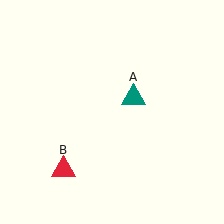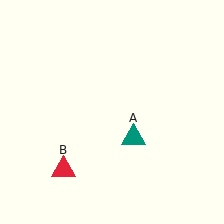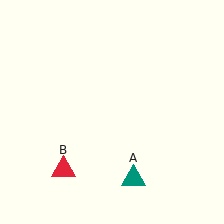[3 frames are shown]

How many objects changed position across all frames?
1 object changed position: teal triangle (object A).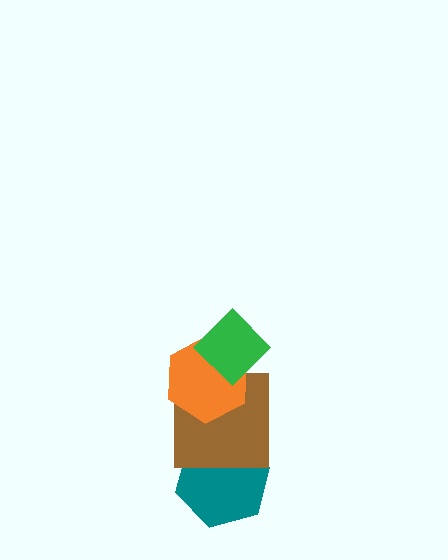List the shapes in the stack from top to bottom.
From top to bottom: the green diamond, the orange hexagon, the brown square, the teal hexagon.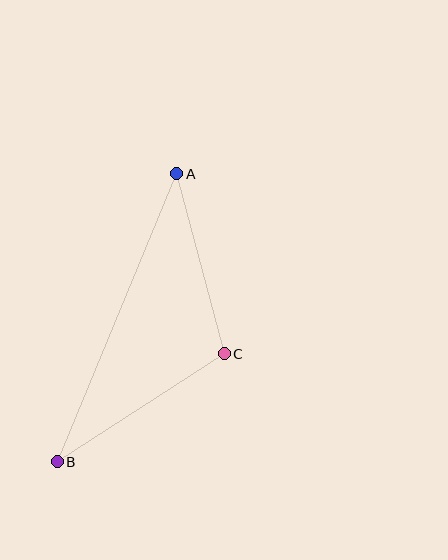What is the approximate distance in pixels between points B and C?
The distance between B and C is approximately 199 pixels.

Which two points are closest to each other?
Points A and C are closest to each other.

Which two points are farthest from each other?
Points A and B are farthest from each other.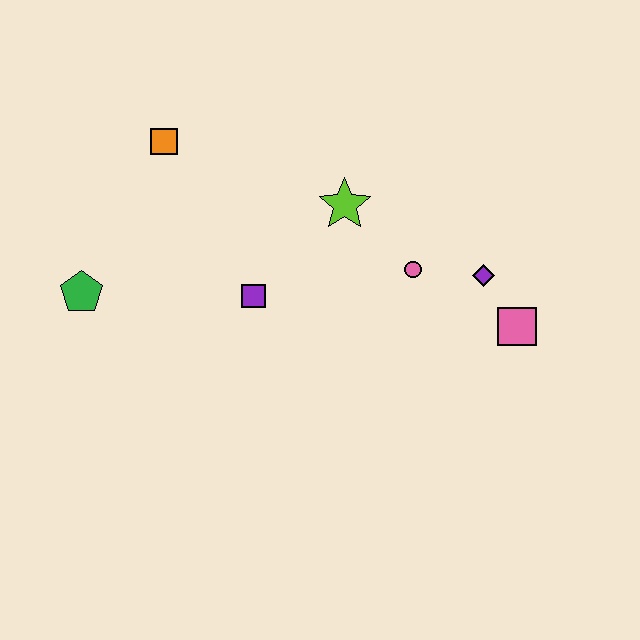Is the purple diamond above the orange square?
No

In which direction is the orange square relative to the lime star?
The orange square is to the left of the lime star.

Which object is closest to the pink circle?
The purple diamond is closest to the pink circle.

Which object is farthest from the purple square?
The pink square is farthest from the purple square.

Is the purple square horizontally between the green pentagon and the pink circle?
Yes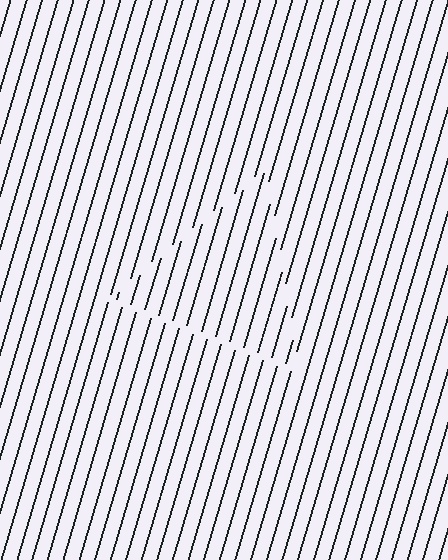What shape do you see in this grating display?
An illusory triangle. The interior of the shape contains the same grating, shifted by half a period — the contour is defined by the phase discontinuity where line-ends from the inner and outer gratings abut.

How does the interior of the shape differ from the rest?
The interior of the shape contains the same grating, shifted by half a period — the contour is defined by the phase discontinuity where line-ends from the inner and outer gratings abut.